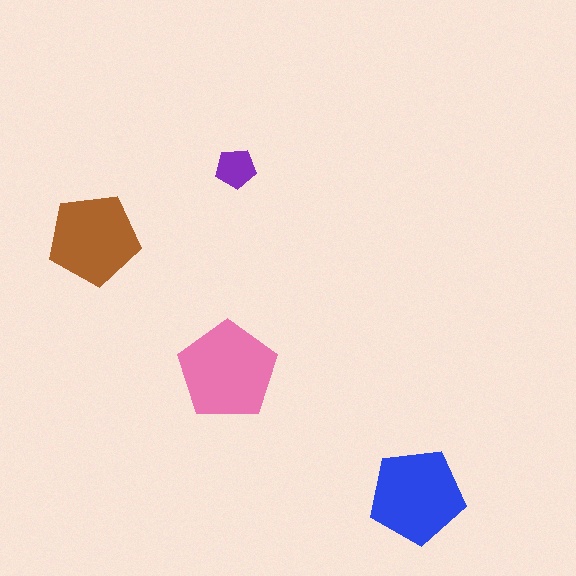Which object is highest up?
The purple pentagon is topmost.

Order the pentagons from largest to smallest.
the pink one, the blue one, the brown one, the purple one.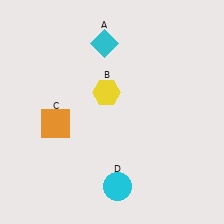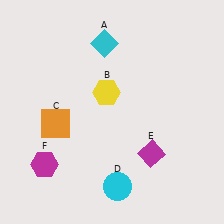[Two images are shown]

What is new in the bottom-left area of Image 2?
A magenta hexagon (F) was added in the bottom-left area of Image 2.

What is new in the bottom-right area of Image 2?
A magenta diamond (E) was added in the bottom-right area of Image 2.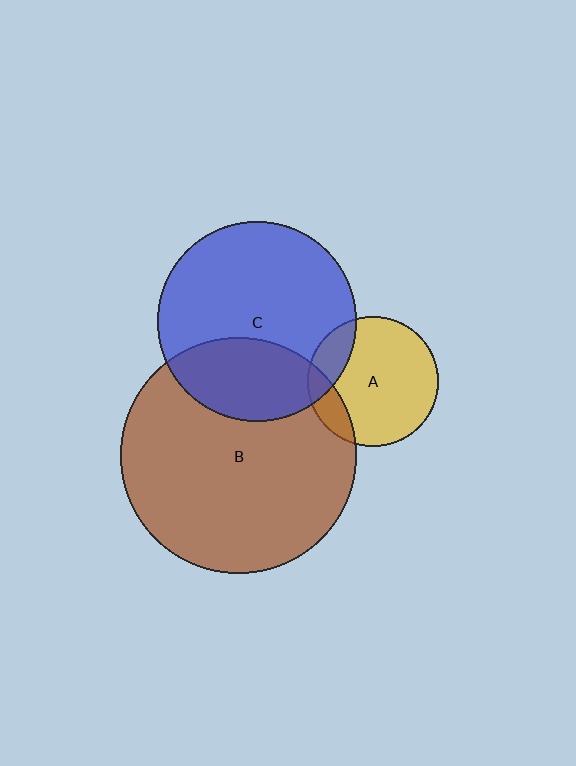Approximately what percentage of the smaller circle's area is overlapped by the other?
Approximately 15%.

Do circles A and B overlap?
Yes.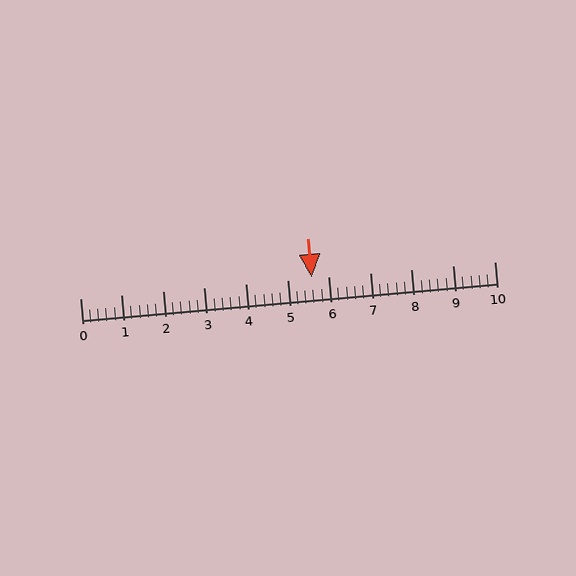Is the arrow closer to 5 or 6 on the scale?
The arrow is closer to 6.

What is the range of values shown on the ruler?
The ruler shows values from 0 to 10.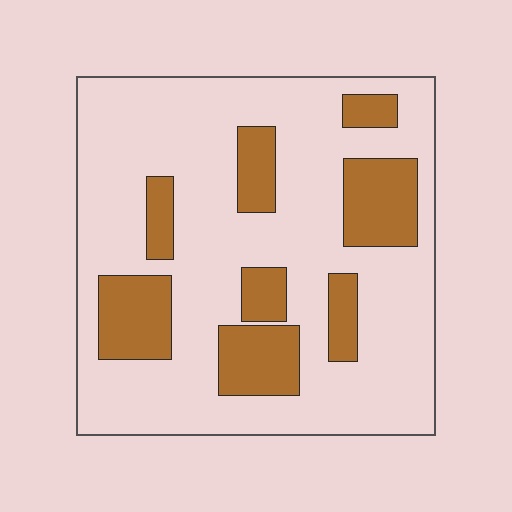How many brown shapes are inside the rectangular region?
8.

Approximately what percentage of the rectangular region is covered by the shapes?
Approximately 25%.